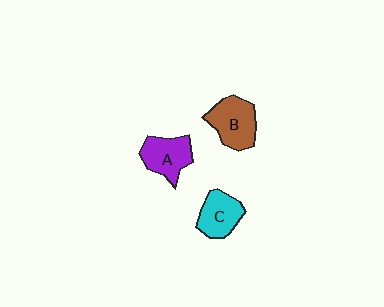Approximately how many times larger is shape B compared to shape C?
Approximately 1.2 times.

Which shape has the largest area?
Shape B (brown).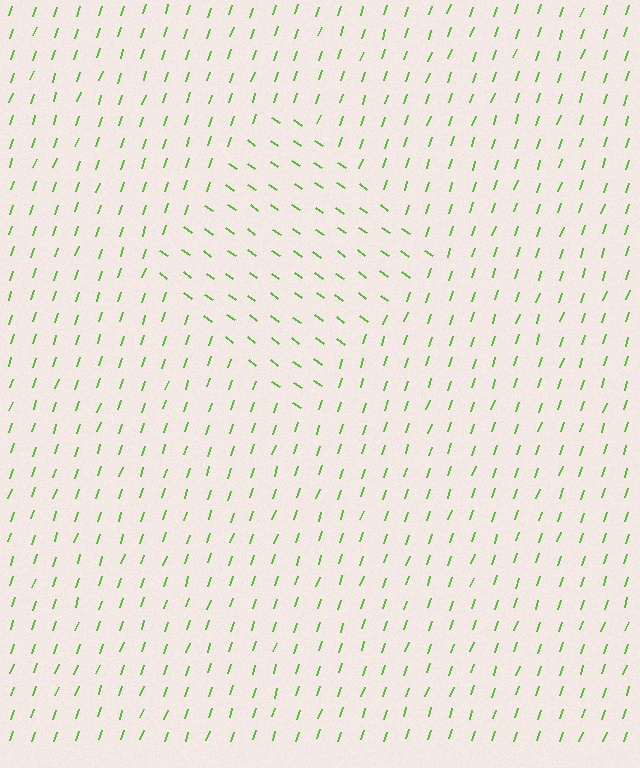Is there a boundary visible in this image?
Yes, there is a texture boundary formed by a change in line orientation.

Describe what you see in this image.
The image is filled with small lime line segments. A diamond region in the image has lines oriented differently from the surrounding lines, creating a visible texture boundary.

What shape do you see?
I see a diamond.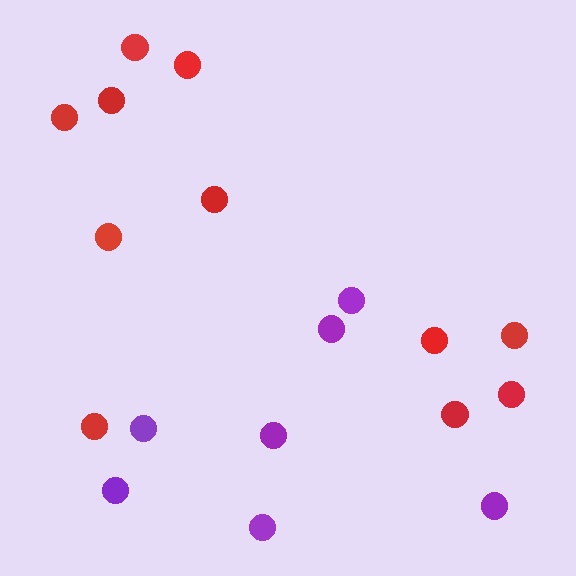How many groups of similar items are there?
There are 2 groups: one group of red circles (11) and one group of purple circles (7).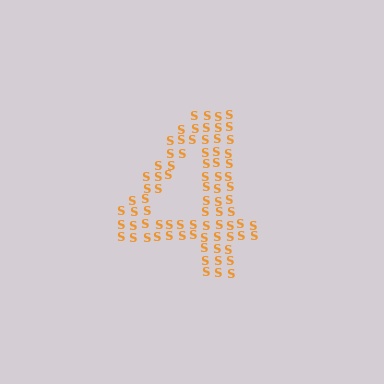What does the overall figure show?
The overall figure shows the digit 4.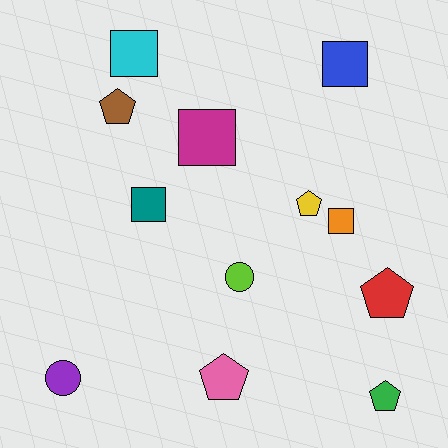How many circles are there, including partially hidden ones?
There are 2 circles.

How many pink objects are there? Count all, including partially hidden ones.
There is 1 pink object.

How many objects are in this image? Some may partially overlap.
There are 12 objects.